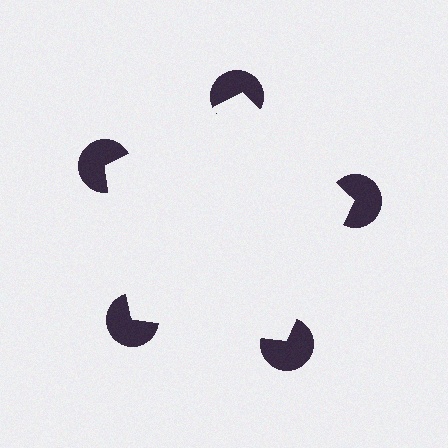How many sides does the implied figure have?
5 sides.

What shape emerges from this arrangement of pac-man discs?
An illusory pentagon — its edges are inferred from the aligned wedge cuts in the pac-man discs, not physically drawn.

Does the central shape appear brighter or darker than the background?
It typically appears slightly brighter than the background, even though no actual brightness change is drawn.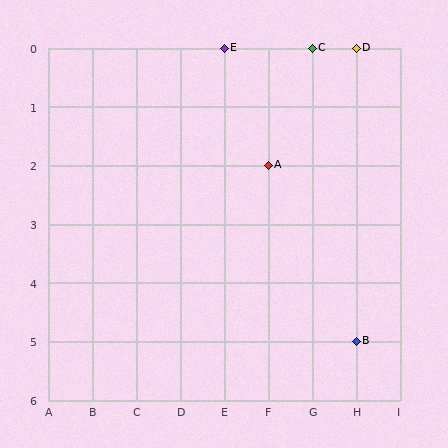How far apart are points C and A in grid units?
Points C and A are 1 column and 2 rows apart (about 2.2 grid units diagonally).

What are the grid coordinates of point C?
Point C is at grid coordinates (G, 0).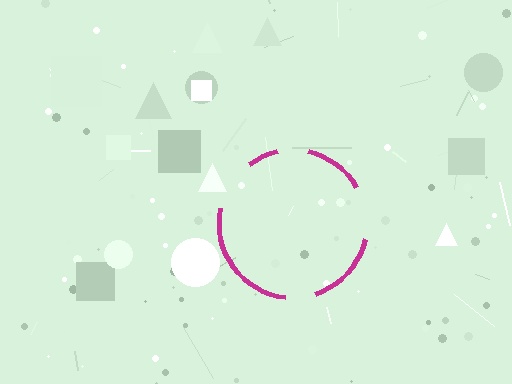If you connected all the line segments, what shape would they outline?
They would outline a circle.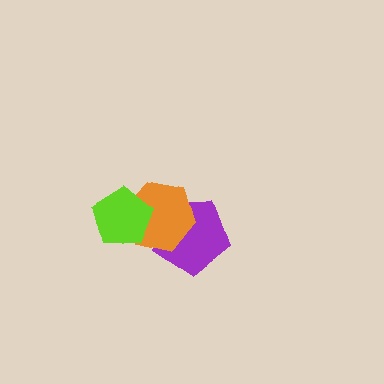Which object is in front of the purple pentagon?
The orange hexagon is in front of the purple pentagon.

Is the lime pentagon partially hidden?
No, no other shape covers it.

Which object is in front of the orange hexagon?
The lime pentagon is in front of the orange hexagon.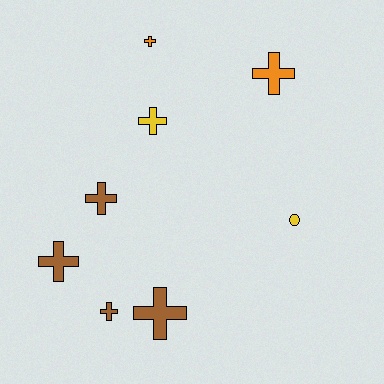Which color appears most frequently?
Brown, with 4 objects.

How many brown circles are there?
There are no brown circles.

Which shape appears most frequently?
Cross, with 7 objects.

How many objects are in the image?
There are 8 objects.